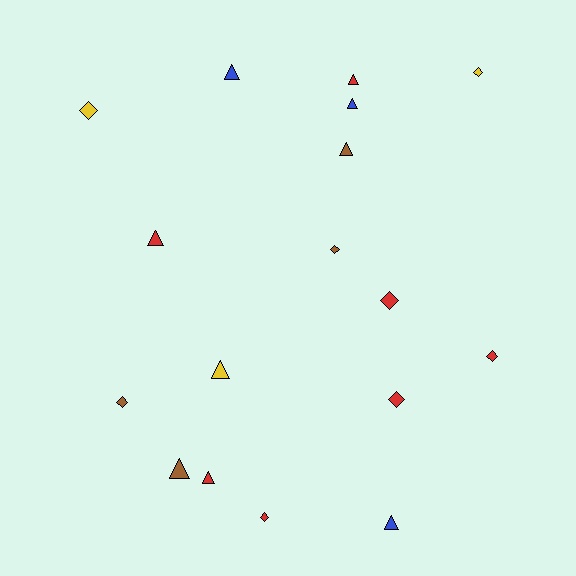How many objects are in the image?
There are 17 objects.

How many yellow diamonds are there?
There are 2 yellow diamonds.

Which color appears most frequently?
Red, with 7 objects.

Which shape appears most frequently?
Triangle, with 9 objects.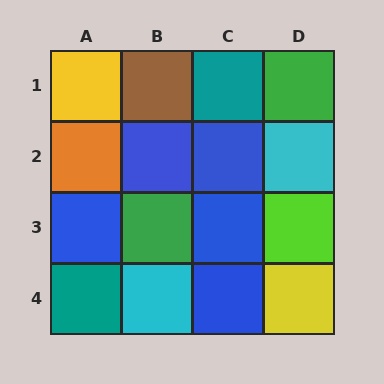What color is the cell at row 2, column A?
Orange.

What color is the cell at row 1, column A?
Yellow.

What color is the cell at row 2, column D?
Cyan.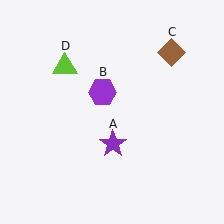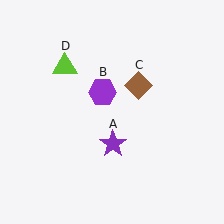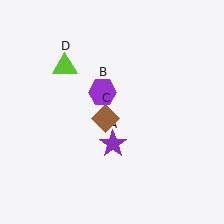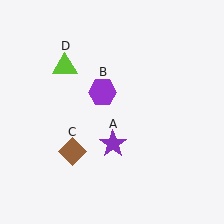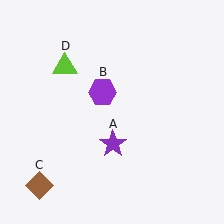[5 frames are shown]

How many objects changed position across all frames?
1 object changed position: brown diamond (object C).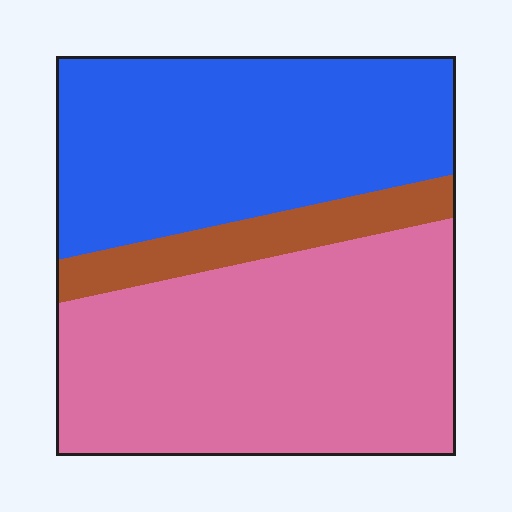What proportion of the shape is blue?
Blue takes up between a third and a half of the shape.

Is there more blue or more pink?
Pink.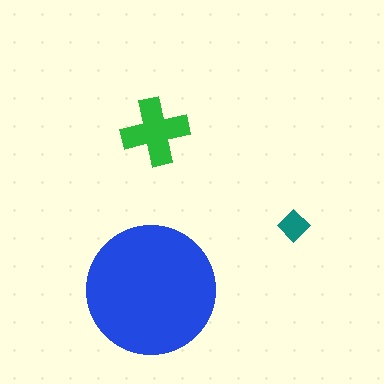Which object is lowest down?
The blue circle is bottommost.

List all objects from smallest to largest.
The teal diamond, the green cross, the blue circle.